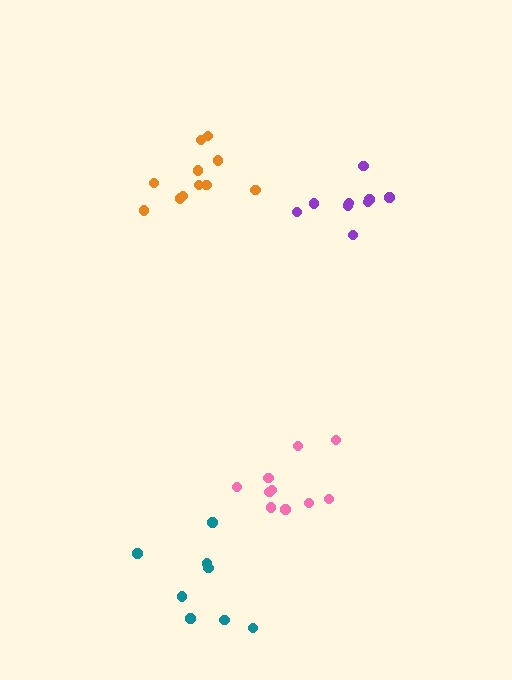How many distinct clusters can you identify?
There are 4 distinct clusters.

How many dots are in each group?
Group 1: 8 dots, Group 2: 9 dots, Group 3: 10 dots, Group 4: 11 dots (38 total).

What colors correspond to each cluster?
The clusters are colored: teal, purple, pink, orange.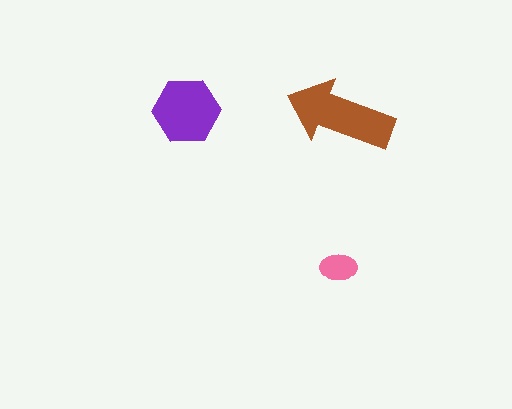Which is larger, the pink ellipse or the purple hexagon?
The purple hexagon.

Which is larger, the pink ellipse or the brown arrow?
The brown arrow.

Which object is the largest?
The brown arrow.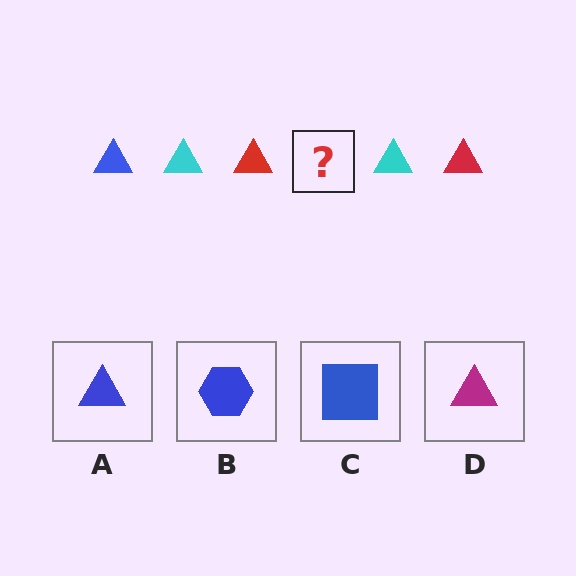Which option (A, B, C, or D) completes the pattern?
A.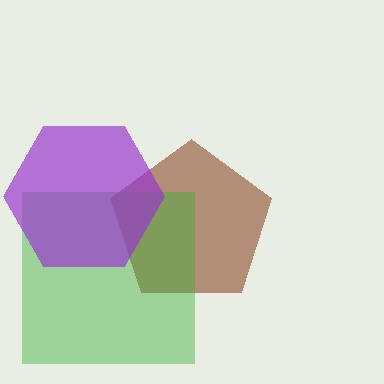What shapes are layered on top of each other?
The layered shapes are: a brown pentagon, a green square, a purple hexagon.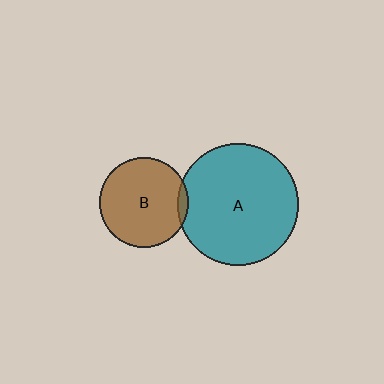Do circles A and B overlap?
Yes.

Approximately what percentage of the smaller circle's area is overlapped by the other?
Approximately 5%.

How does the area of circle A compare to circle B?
Approximately 1.8 times.